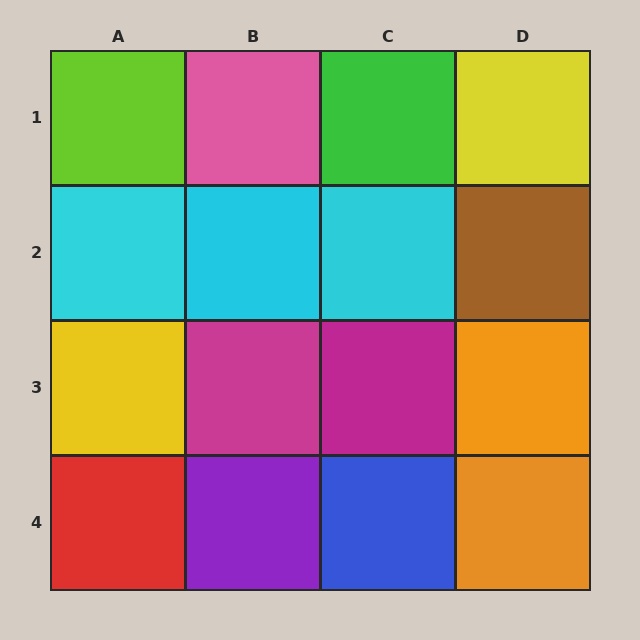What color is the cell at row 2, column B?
Cyan.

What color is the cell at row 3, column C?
Magenta.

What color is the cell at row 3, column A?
Yellow.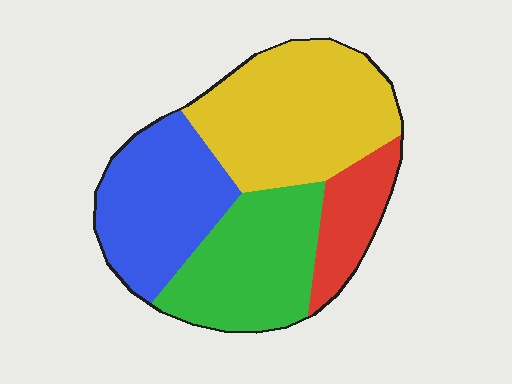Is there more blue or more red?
Blue.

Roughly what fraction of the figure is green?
Green takes up between a sixth and a third of the figure.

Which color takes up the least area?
Red, at roughly 10%.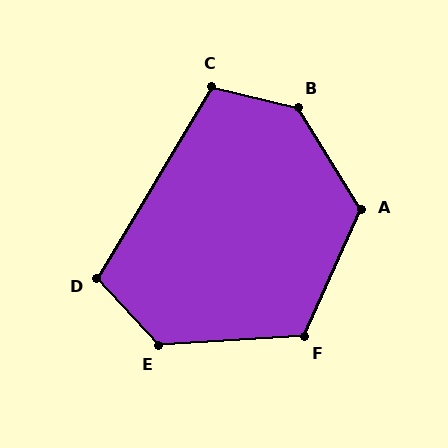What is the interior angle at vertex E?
Approximately 129 degrees (obtuse).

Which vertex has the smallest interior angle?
D, at approximately 107 degrees.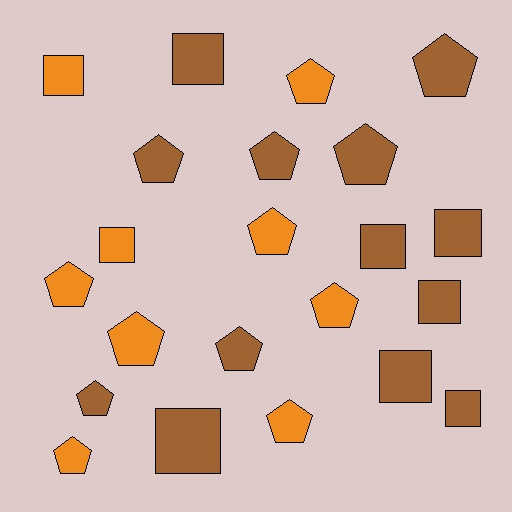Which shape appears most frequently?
Pentagon, with 13 objects.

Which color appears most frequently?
Brown, with 13 objects.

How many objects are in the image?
There are 22 objects.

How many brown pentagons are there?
There are 6 brown pentagons.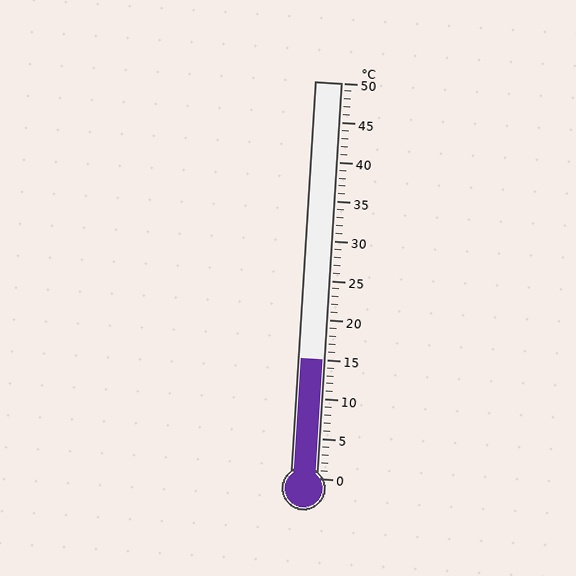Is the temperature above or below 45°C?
The temperature is below 45°C.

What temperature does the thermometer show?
The thermometer shows approximately 15°C.